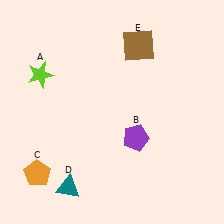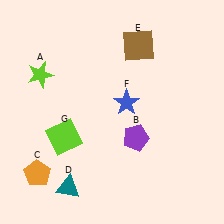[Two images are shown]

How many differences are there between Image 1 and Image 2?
There are 2 differences between the two images.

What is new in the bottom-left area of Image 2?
A lime square (G) was added in the bottom-left area of Image 2.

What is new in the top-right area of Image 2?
A blue star (F) was added in the top-right area of Image 2.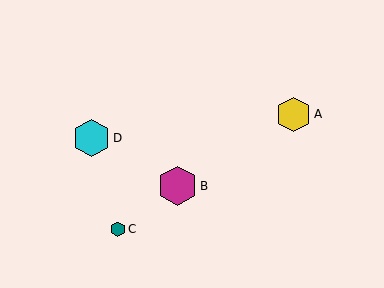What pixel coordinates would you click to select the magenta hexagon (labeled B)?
Click at (178, 186) to select the magenta hexagon B.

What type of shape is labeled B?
Shape B is a magenta hexagon.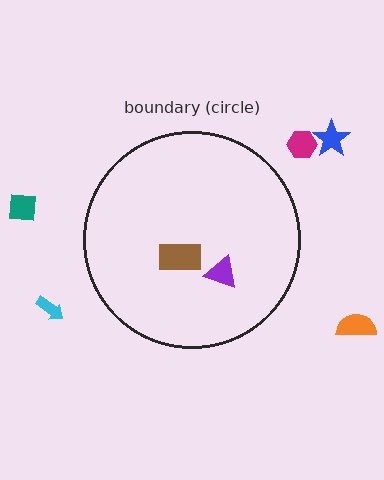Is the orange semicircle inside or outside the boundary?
Outside.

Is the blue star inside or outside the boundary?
Outside.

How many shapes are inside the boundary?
2 inside, 5 outside.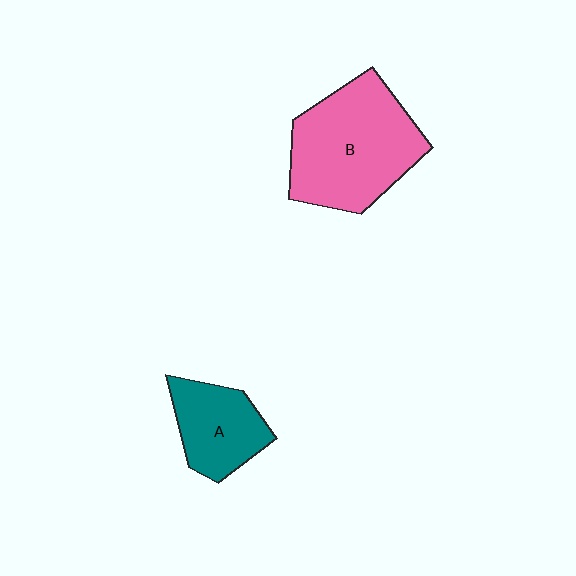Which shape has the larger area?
Shape B (pink).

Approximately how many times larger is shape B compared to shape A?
Approximately 1.9 times.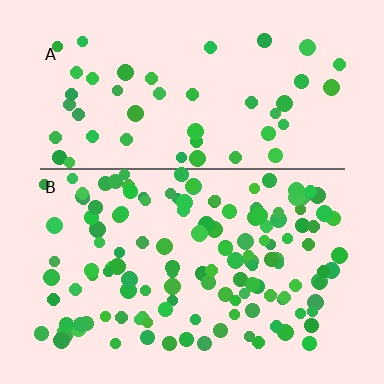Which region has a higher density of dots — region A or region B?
B (the bottom).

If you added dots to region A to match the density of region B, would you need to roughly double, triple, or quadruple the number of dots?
Approximately triple.